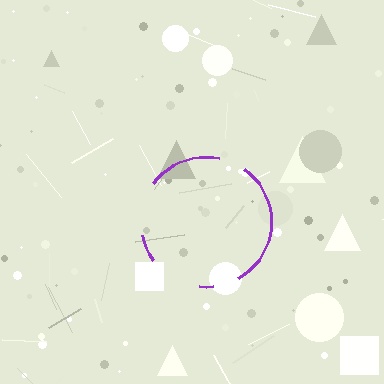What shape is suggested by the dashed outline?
The dashed outline suggests a circle.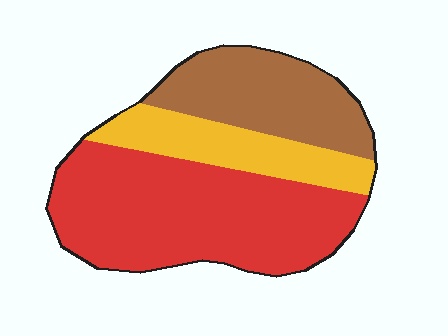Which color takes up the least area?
Yellow, at roughly 20%.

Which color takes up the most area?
Red, at roughly 55%.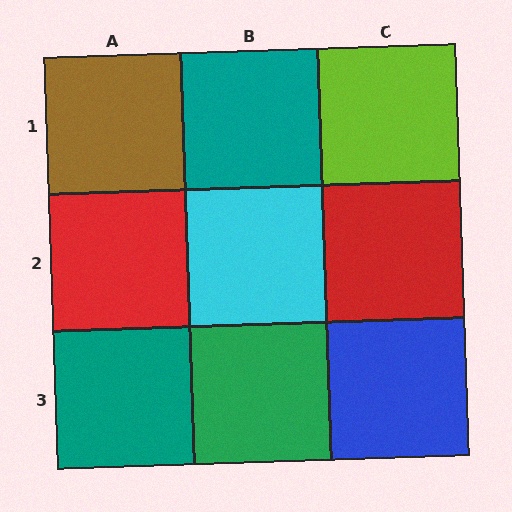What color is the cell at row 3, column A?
Teal.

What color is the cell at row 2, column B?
Cyan.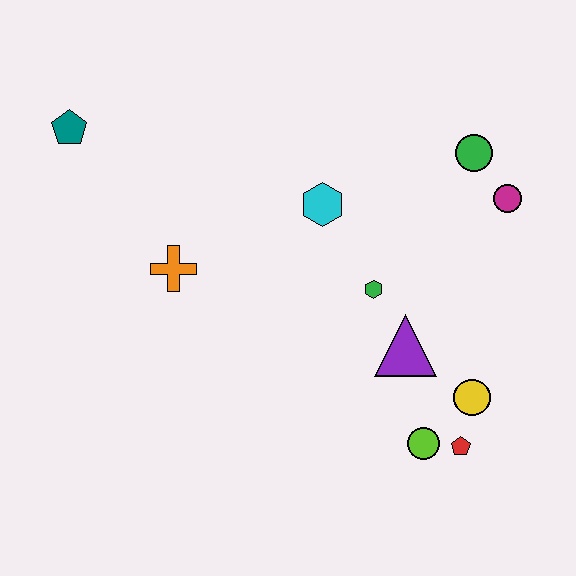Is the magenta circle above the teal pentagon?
No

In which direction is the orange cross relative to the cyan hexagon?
The orange cross is to the left of the cyan hexagon.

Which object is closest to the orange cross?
The cyan hexagon is closest to the orange cross.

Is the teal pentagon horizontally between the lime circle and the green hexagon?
No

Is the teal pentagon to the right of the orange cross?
No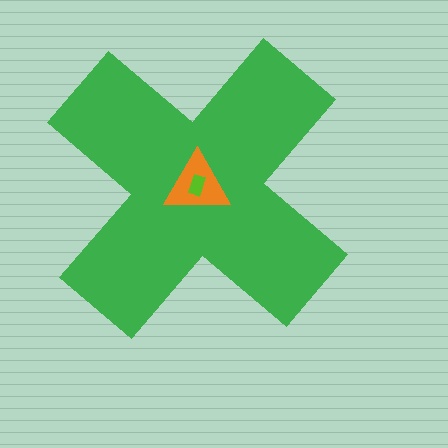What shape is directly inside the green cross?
The orange triangle.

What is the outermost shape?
The green cross.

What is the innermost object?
The lime rectangle.